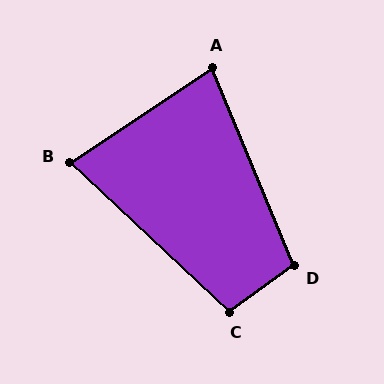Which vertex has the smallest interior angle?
B, at approximately 77 degrees.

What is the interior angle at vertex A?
Approximately 79 degrees (acute).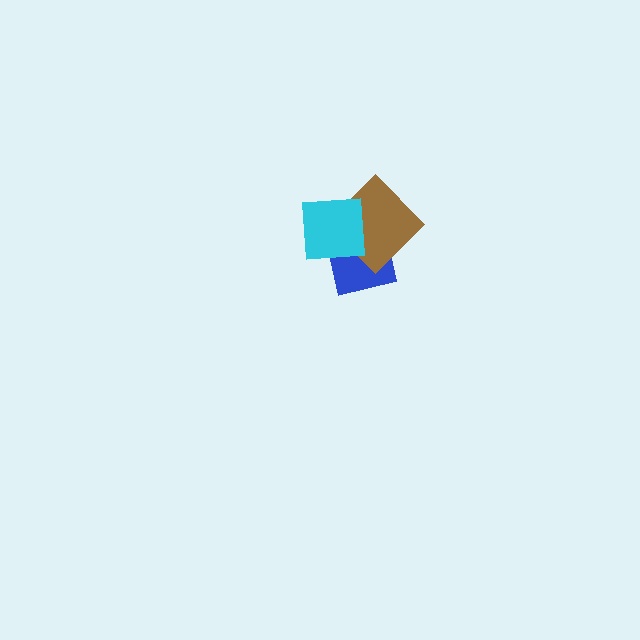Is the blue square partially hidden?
Yes, it is partially covered by another shape.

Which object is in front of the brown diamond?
The cyan square is in front of the brown diamond.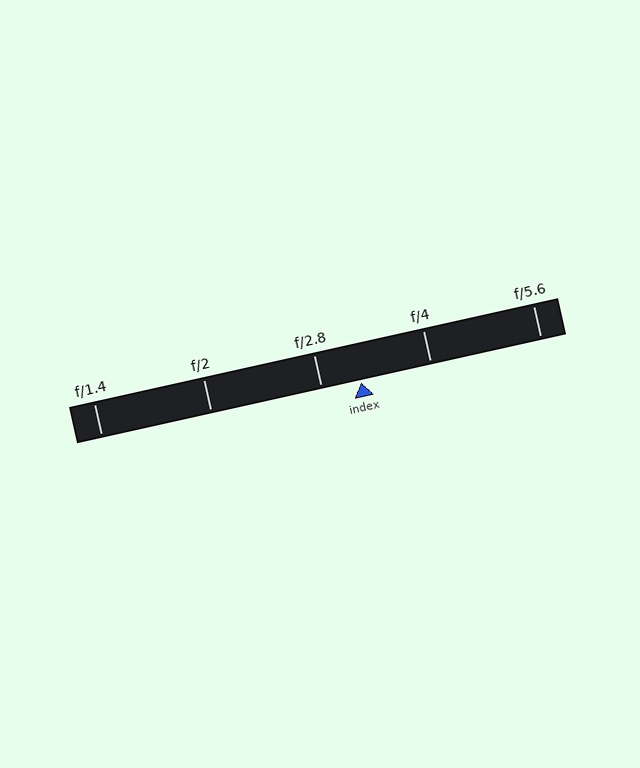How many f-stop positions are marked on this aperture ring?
There are 5 f-stop positions marked.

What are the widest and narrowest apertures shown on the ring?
The widest aperture shown is f/1.4 and the narrowest is f/5.6.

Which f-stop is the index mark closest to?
The index mark is closest to f/2.8.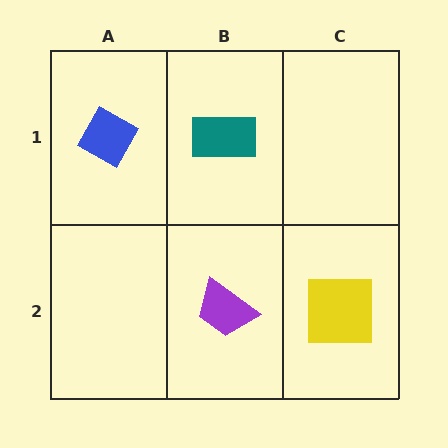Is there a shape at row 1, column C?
No, that cell is empty.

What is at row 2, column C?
A yellow square.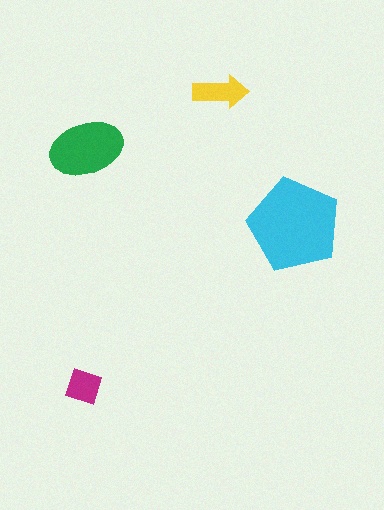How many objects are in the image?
There are 4 objects in the image.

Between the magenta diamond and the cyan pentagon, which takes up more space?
The cyan pentagon.